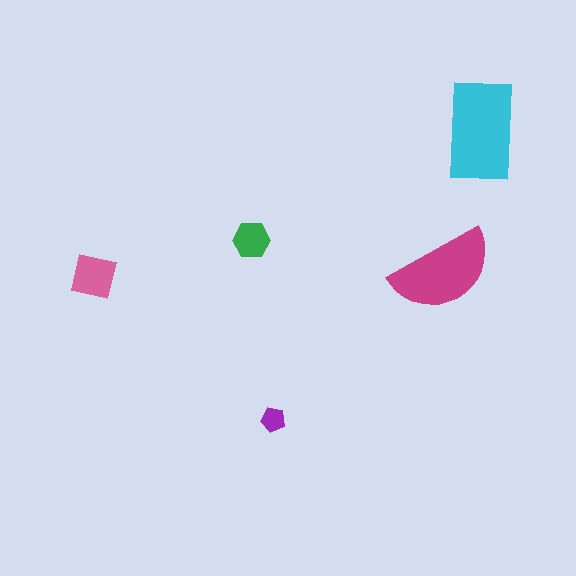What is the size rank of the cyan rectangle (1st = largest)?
1st.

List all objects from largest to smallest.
The cyan rectangle, the magenta semicircle, the pink square, the green hexagon, the purple pentagon.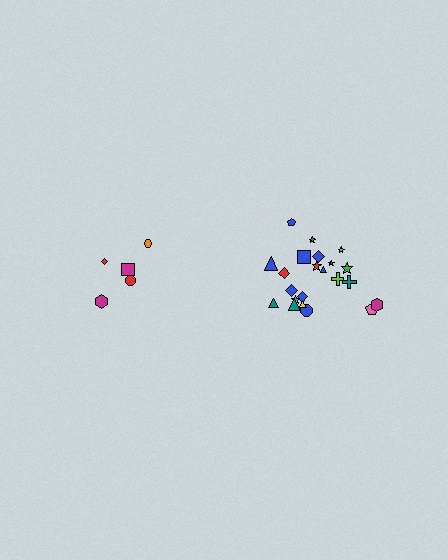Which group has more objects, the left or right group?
The right group.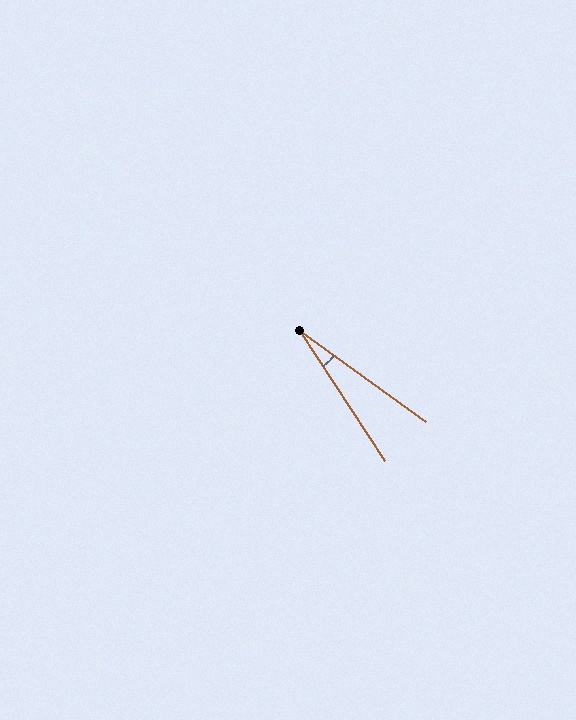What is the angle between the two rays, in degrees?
Approximately 21 degrees.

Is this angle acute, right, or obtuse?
It is acute.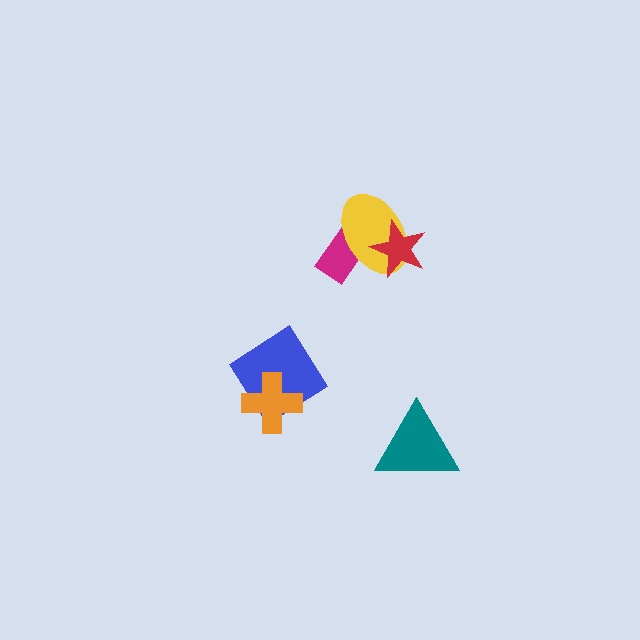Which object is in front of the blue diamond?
The orange cross is in front of the blue diamond.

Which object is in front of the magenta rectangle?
The yellow ellipse is in front of the magenta rectangle.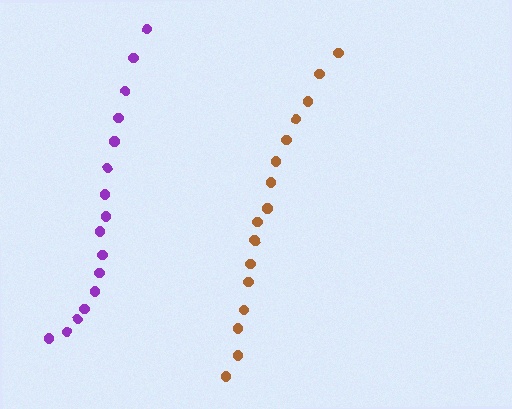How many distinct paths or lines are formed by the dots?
There are 2 distinct paths.